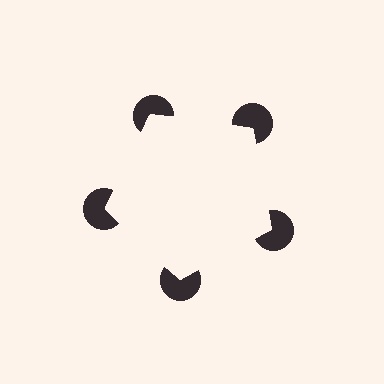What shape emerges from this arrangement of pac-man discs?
An illusory pentagon — its edges are inferred from the aligned wedge cuts in the pac-man discs, not physically drawn.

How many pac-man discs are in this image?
There are 5 — one at each vertex of the illusory pentagon.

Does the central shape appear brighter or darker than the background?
It typically appears slightly brighter than the background, even though no actual brightness change is drawn.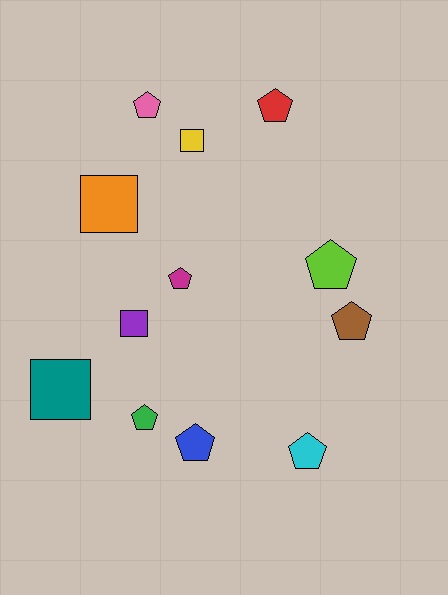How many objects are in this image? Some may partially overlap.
There are 12 objects.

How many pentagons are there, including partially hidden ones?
There are 8 pentagons.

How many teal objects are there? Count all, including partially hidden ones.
There is 1 teal object.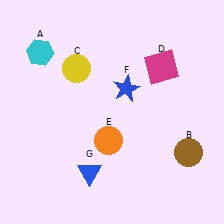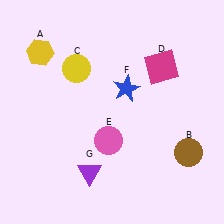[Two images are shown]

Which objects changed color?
A changed from cyan to yellow. E changed from orange to pink. G changed from blue to purple.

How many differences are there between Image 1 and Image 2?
There are 3 differences between the two images.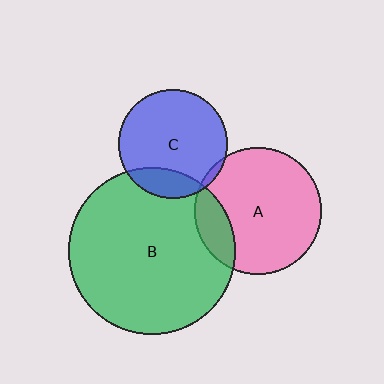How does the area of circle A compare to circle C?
Approximately 1.4 times.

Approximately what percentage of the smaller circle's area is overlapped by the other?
Approximately 5%.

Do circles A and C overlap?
Yes.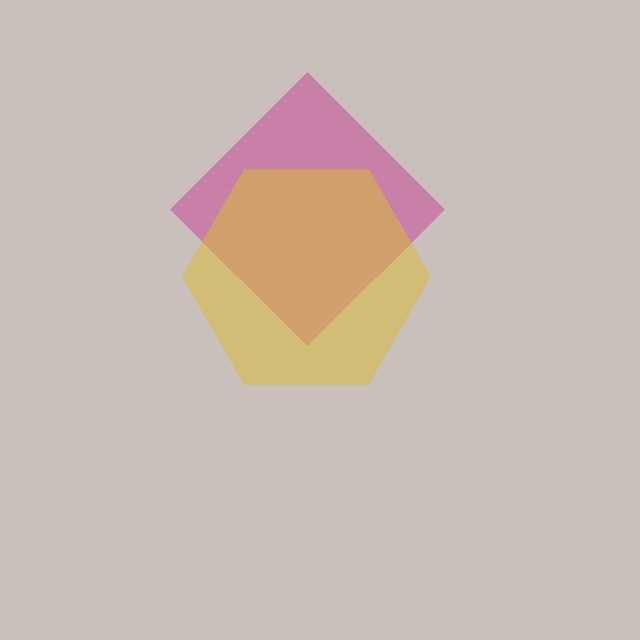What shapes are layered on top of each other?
The layered shapes are: a magenta diamond, a yellow hexagon.